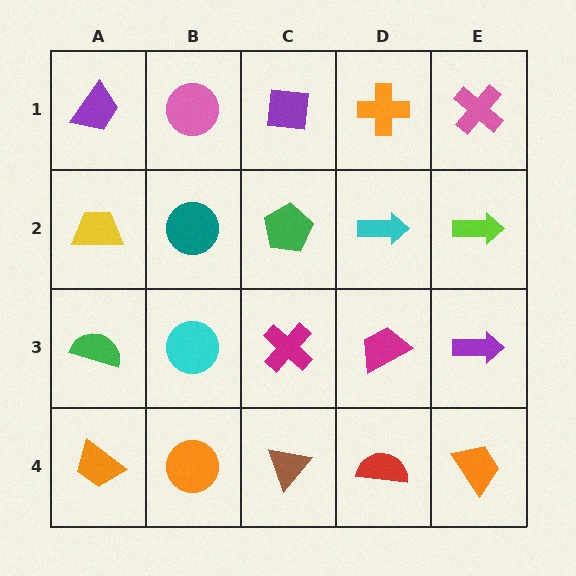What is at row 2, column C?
A green pentagon.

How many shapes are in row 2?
5 shapes.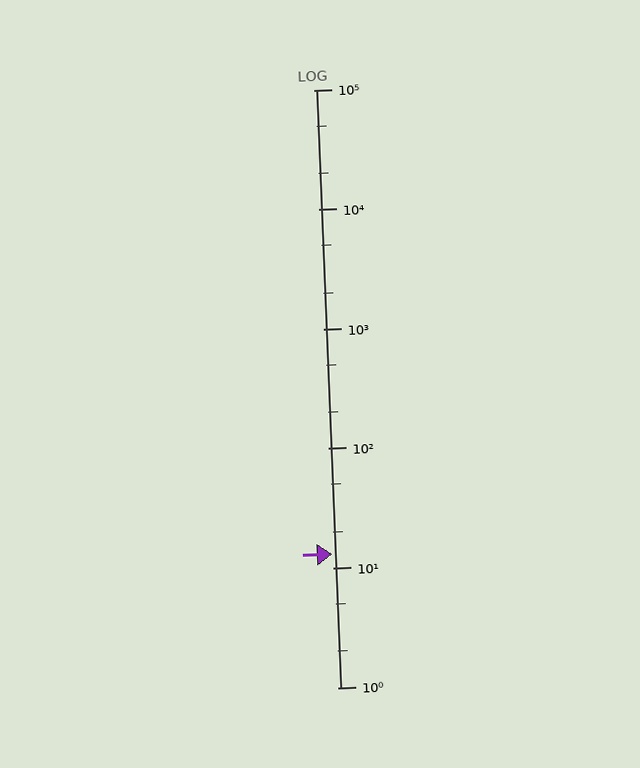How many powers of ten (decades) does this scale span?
The scale spans 5 decades, from 1 to 100000.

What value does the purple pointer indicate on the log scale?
The pointer indicates approximately 13.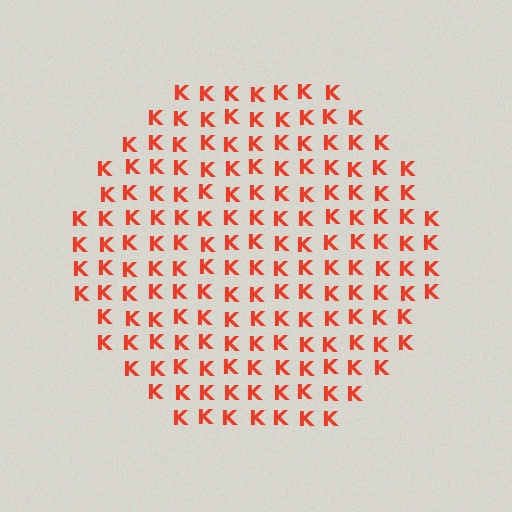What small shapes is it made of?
It is made of small letter K's.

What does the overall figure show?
The overall figure shows a circle.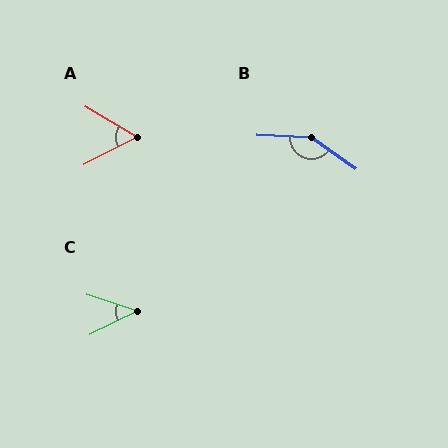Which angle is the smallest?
C, at approximately 44 degrees.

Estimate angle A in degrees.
Approximately 58 degrees.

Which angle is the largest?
B, at approximately 147 degrees.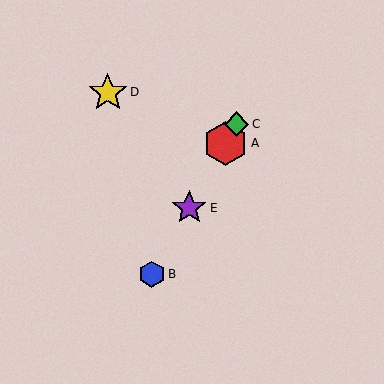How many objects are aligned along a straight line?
4 objects (A, B, C, E) are aligned along a straight line.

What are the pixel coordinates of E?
Object E is at (189, 208).